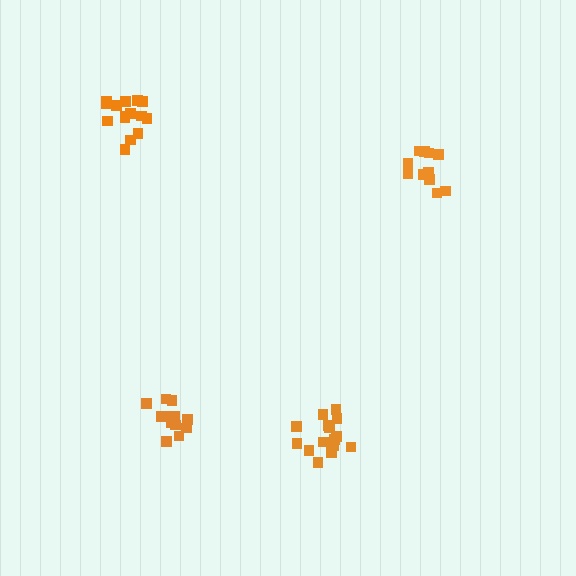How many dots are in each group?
Group 1: 13 dots, Group 2: 16 dots, Group 3: 15 dots, Group 4: 11 dots (55 total).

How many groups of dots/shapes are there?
There are 4 groups.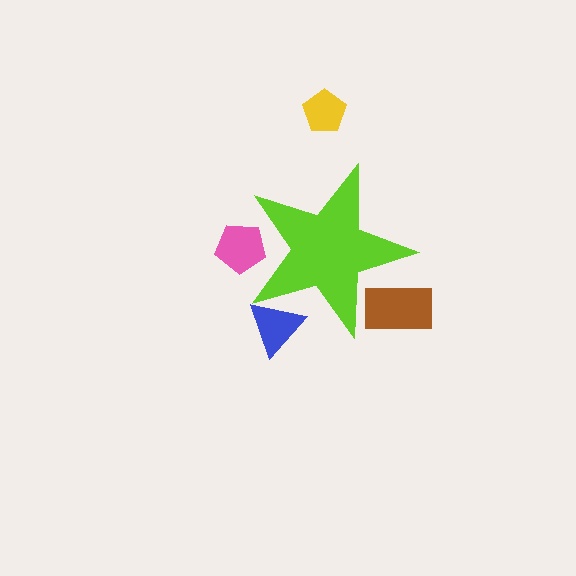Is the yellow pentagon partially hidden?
No, the yellow pentagon is fully visible.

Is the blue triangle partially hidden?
Yes, the blue triangle is partially hidden behind the lime star.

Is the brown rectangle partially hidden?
Yes, the brown rectangle is partially hidden behind the lime star.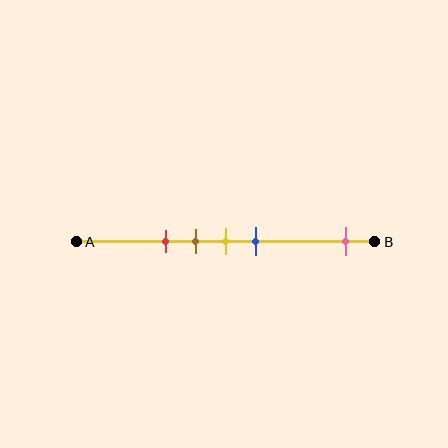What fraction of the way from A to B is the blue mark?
The blue mark is approximately 60% (0.6) of the way from A to B.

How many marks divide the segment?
There are 5 marks dividing the segment.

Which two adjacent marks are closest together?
The brown and yellow marks are the closest adjacent pair.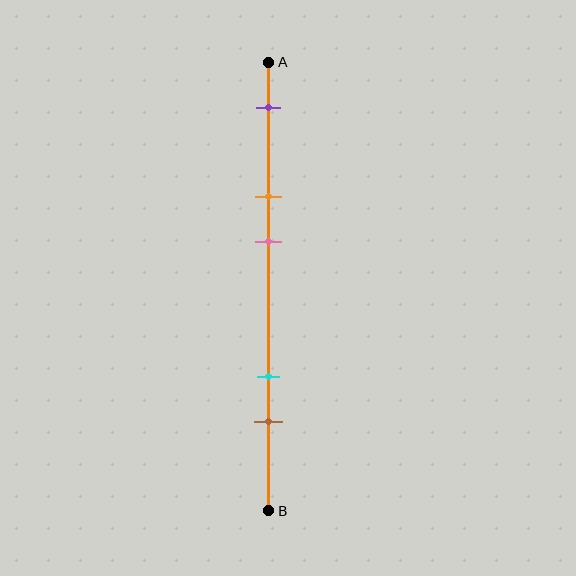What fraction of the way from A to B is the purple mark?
The purple mark is approximately 10% (0.1) of the way from A to B.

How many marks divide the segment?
There are 5 marks dividing the segment.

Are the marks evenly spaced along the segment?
No, the marks are not evenly spaced.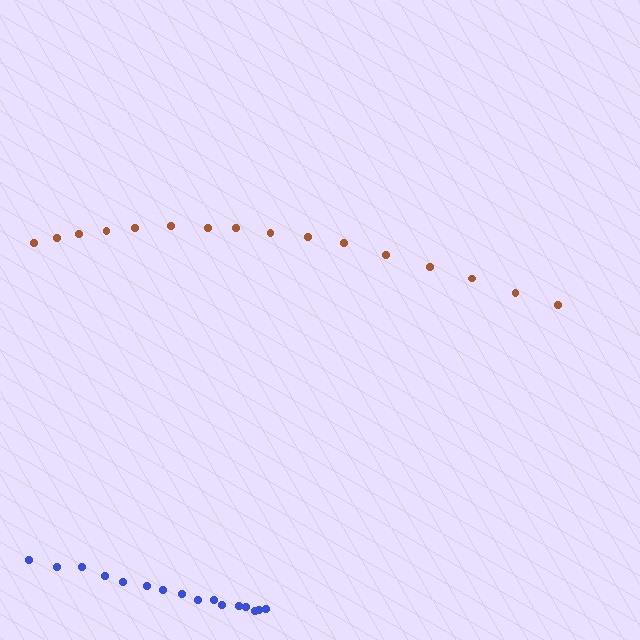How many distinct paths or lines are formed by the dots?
There are 2 distinct paths.